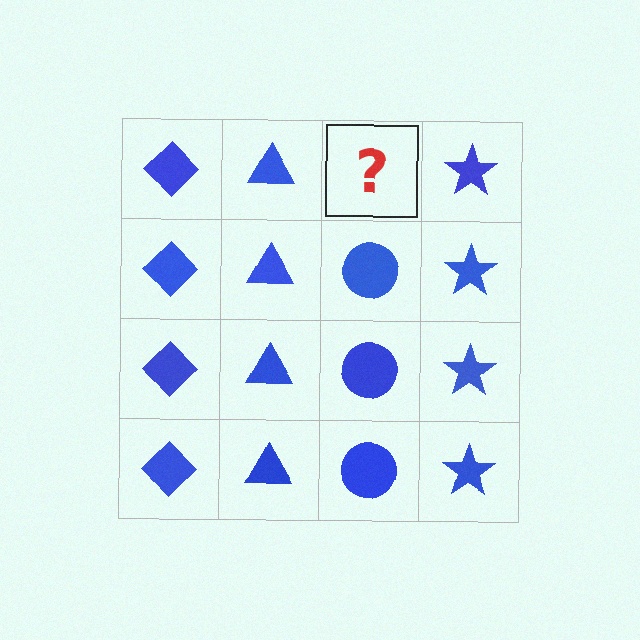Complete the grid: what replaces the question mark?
The question mark should be replaced with a blue circle.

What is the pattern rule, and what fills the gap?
The rule is that each column has a consistent shape. The gap should be filled with a blue circle.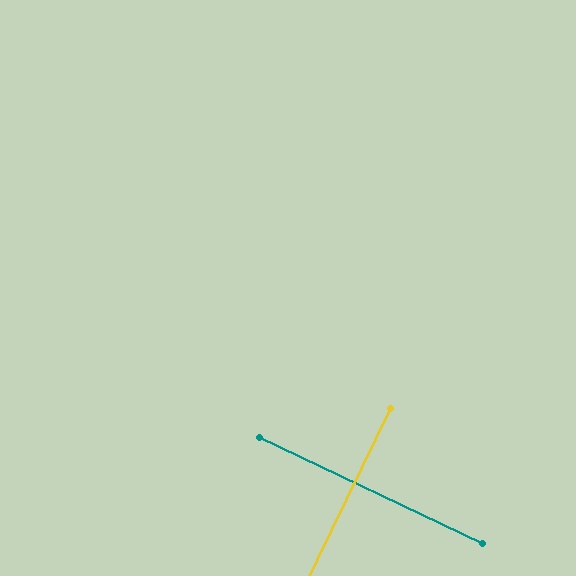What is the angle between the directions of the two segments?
Approximately 90 degrees.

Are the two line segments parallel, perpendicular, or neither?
Perpendicular — they meet at approximately 90°.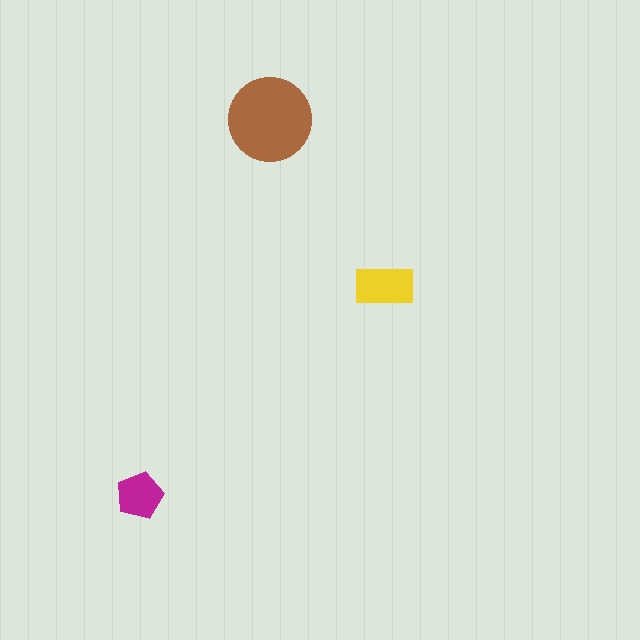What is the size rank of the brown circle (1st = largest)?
1st.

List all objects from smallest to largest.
The magenta pentagon, the yellow rectangle, the brown circle.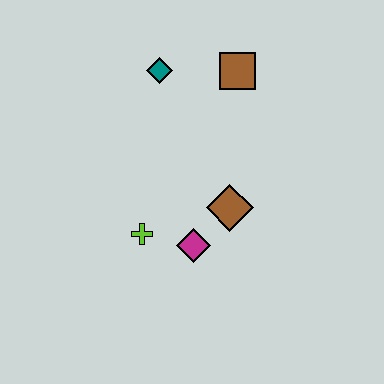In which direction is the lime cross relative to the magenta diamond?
The lime cross is to the left of the magenta diamond.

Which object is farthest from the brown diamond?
The teal diamond is farthest from the brown diamond.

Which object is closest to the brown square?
The teal diamond is closest to the brown square.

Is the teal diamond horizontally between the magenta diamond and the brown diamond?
No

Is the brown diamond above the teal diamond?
No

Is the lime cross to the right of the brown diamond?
No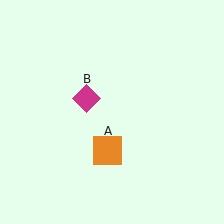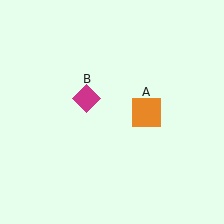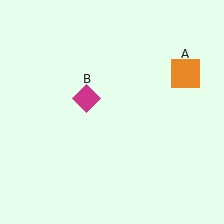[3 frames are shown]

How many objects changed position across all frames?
1 object changed position: orange square (object A).